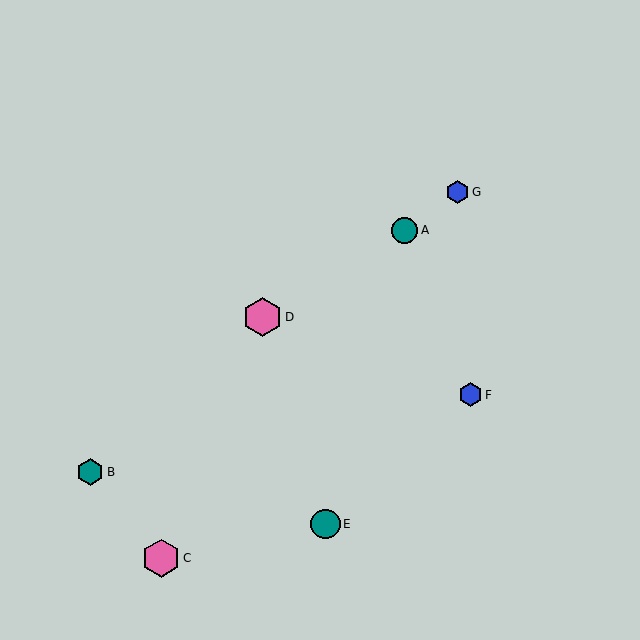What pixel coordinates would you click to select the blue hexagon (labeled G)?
Click at (457, 192) to select the blue hexagon G.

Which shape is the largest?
The pink hexagon (labeled D) is the largest.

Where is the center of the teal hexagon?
The center of the teal hexagon is at (90, 472).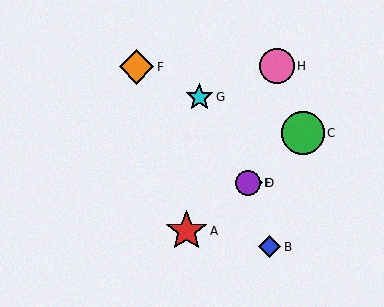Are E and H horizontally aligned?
No, E is at y≈183 and H is at y≈66.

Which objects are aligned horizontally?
Objects D, E are aligned horizontally.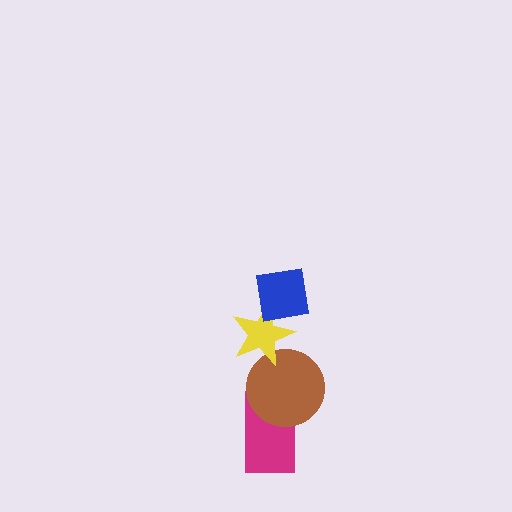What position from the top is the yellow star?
The yellow star is 2nd from the top.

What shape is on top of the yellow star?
The blue square is on top of the yellow star.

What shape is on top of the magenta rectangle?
The brown circle is on top of the magenta rectangle.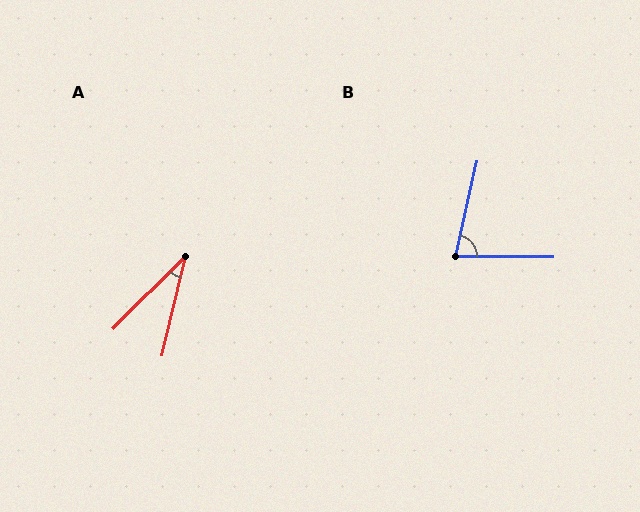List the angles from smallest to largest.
A (32°), B (77°).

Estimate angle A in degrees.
Approximately 32 degrees.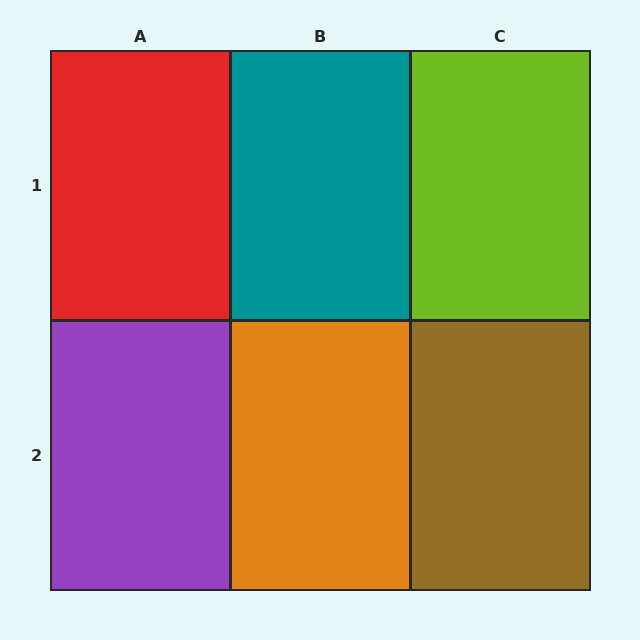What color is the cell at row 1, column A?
Red.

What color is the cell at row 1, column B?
Teal.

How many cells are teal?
1 cell is teal.